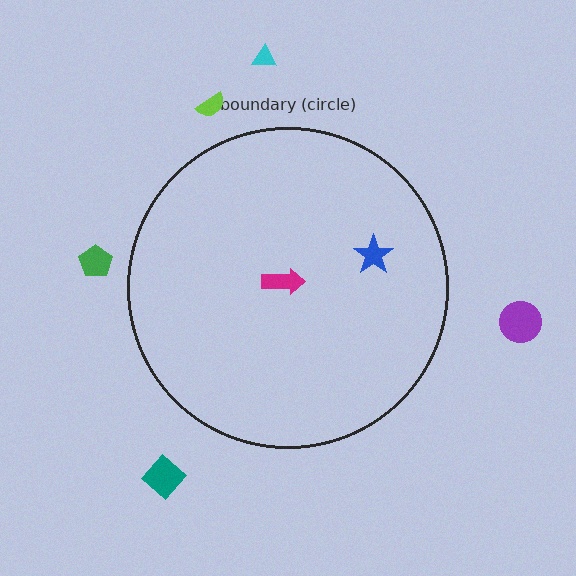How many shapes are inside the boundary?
2 inside, 5 outside.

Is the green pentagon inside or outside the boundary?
Outside.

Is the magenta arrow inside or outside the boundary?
Inside.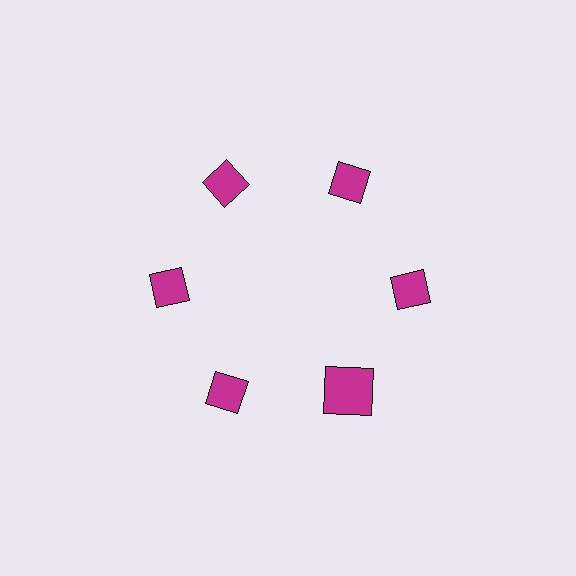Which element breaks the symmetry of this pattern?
The magenta square at roughly the 5 o'clock position breaks the symmetry. All other shapes are magenta diamonds.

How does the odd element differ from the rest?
It has a different shape: square instead of diamond.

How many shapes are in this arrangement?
There are 6 shapes arranged in a ring pattern.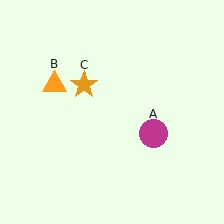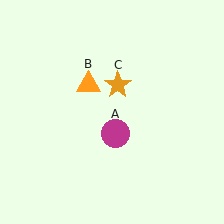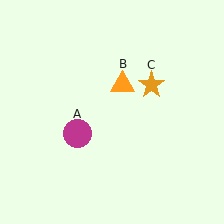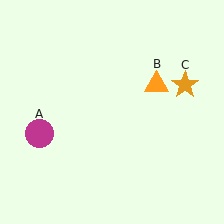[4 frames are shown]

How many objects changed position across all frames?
3 objects changed position: magenta circle (object A), orange triangle (object B), orange star (object C).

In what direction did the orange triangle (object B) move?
The orange triangle (object B) moved right.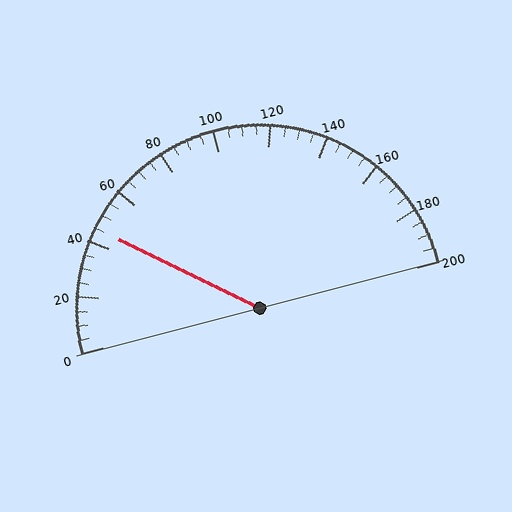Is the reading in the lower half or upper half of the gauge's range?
The reading is in the lower half of the range (0 to 200).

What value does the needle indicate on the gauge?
The needle indicates approximately 45.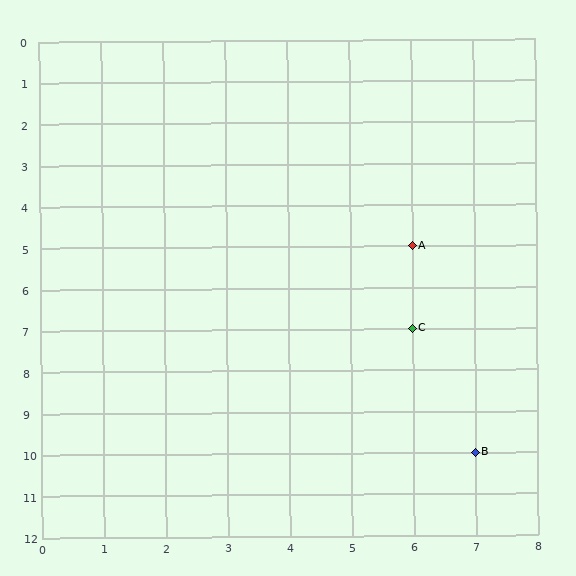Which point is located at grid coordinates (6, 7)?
Point C is at (6, 7).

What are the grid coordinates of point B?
Point B is at grid coordinates (7, 10).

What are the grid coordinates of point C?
Point C is at grid coordinates (6, 7).